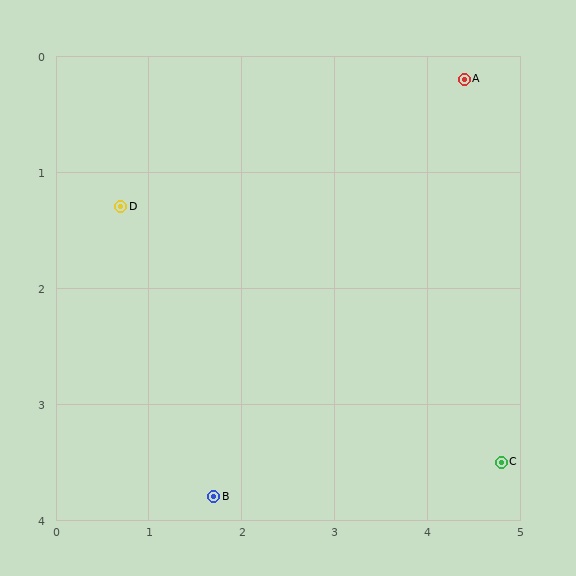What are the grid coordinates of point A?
Point A is at approximately (4.4, 0.2).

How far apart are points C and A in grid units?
Points C and A are about 3.3 grid units apart.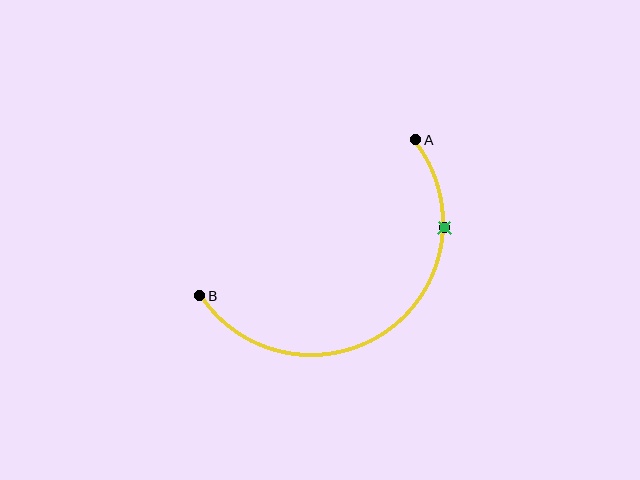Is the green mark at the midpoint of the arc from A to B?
No. The green mark lies on the arc but is closer to endpoint A. The arc midpoint would be at the point on the curve equidistant along the arc from both A and B.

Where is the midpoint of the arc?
The arc midpoint is the point on the curve farthest from the straight line joining A and B. It sits below and to the right of that line.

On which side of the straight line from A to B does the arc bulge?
The arc bulges below and to the right of the straight line connecting A and B.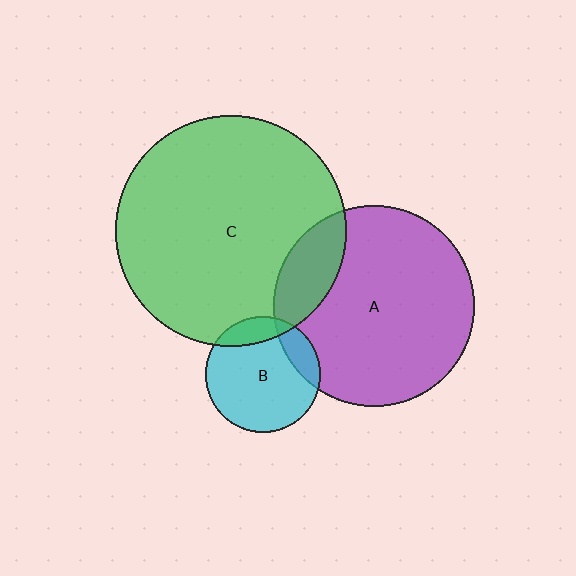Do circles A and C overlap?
Yes.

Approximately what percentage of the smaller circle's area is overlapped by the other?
Approximately 15%.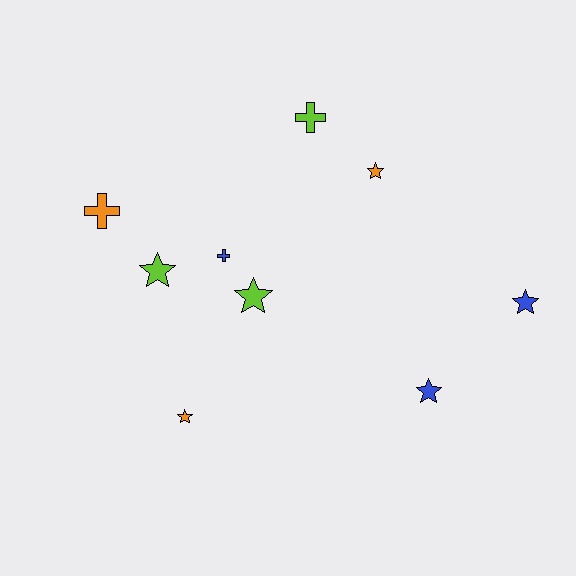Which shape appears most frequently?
Star, with 6 objects.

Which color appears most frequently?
Blue, with 3 objects.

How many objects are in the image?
There are 9 objects.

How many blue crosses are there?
There is 1 blue cross.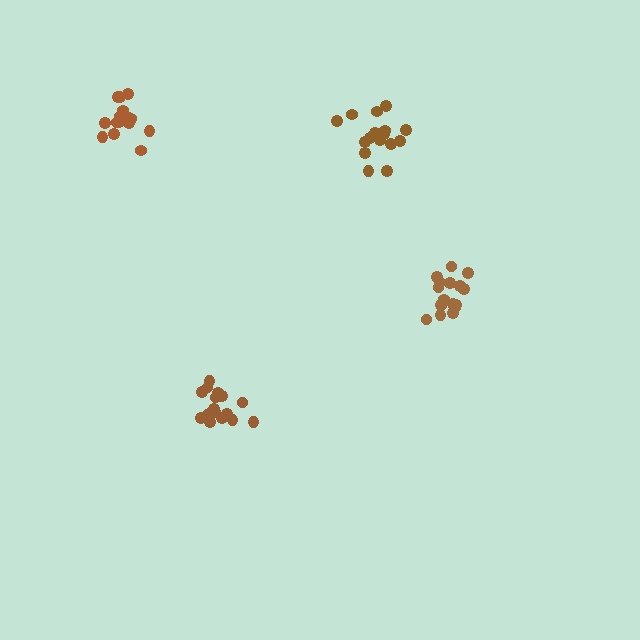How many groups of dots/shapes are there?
There are 4 groups.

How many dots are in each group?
Group 1: 18 dots, Group 2: 16 dots, Group 3: 17 dots, Group 4: 17 dots (68 total).